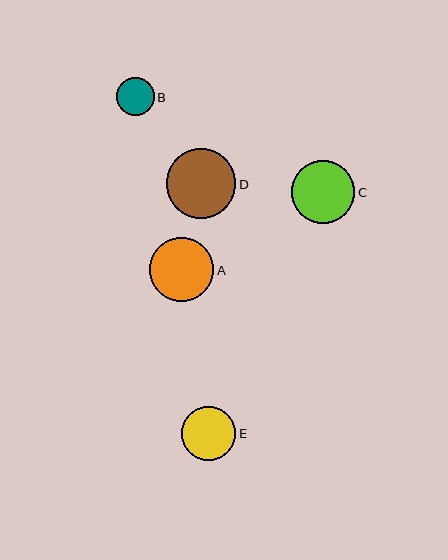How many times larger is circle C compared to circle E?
Circle C is approximately 1.2 times the size of circle E.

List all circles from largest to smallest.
From largest to smallest: D, A, C, E, B.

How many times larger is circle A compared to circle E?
Circle A is approximately 1.2 times the size of circle E.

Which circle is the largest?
Circle D is the largest with a size of approximately 69 pixels.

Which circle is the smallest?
Circle B is the smallest with a size of approximately 38 pixels.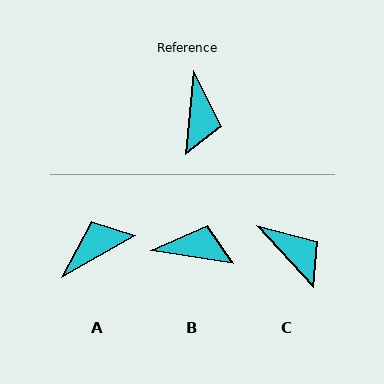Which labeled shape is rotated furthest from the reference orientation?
A, about 125 degrees away.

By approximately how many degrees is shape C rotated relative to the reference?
Approximately 48 degrees counter-clockwise.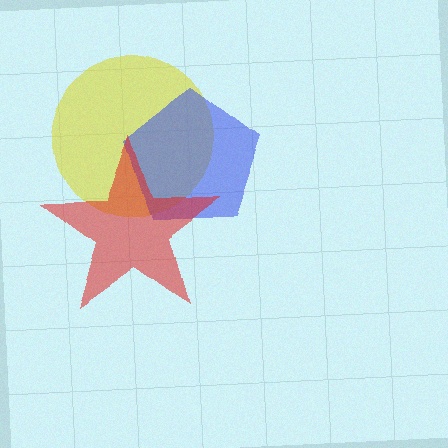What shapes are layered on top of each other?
The layered shapes are: a yellow circle, a blue pentagon, a red star.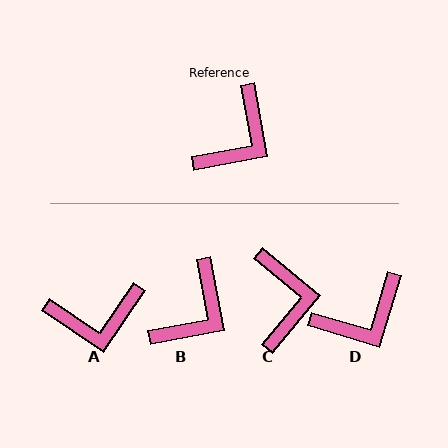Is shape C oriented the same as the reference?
No, it is off by about 40 degrees.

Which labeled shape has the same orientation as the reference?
B.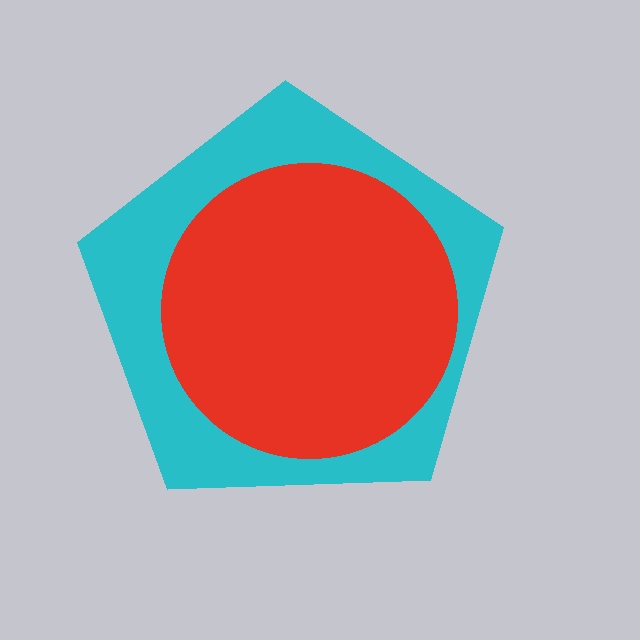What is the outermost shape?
The cyan pentagon.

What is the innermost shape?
The red circle.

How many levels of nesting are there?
2.